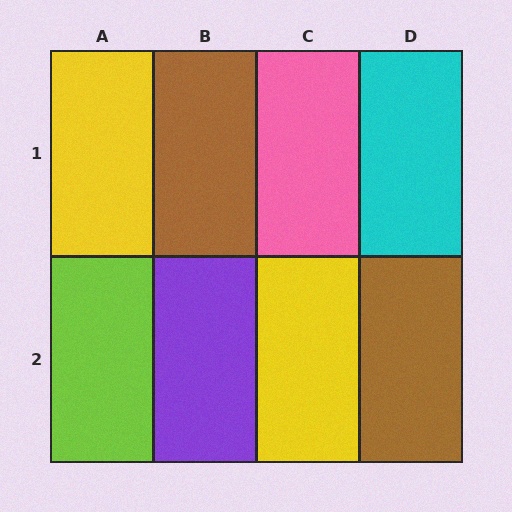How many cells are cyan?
1 cell is cyan.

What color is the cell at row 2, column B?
Purple.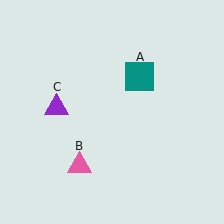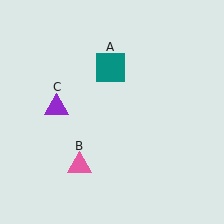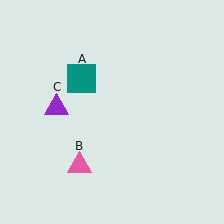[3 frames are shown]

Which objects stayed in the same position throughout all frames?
Pink triangle (object B) and purple triangle (object C) remained stationary.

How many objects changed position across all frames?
1 object changed position: teal square (object A).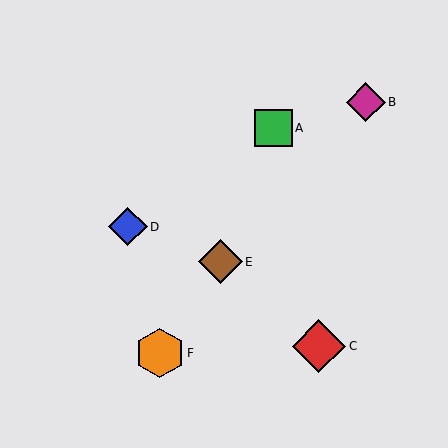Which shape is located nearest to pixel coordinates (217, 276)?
The brown diamond (labeled E) at (220, 262) is nearest to that location.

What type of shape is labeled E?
Shape E is a brown diamond.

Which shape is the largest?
The red diamond (labeled C) is the largest.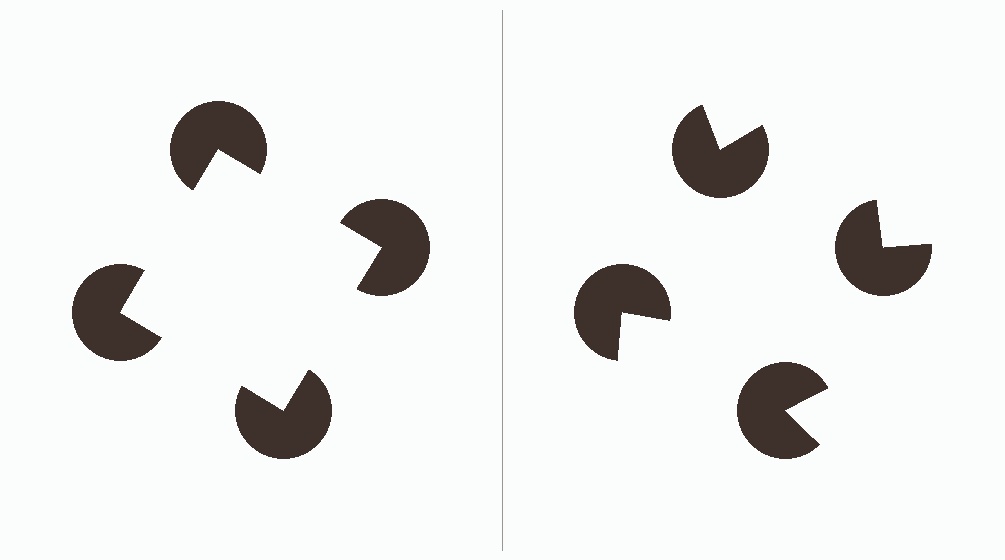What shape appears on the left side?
An illusory square.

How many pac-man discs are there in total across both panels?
8 — 4 on each side.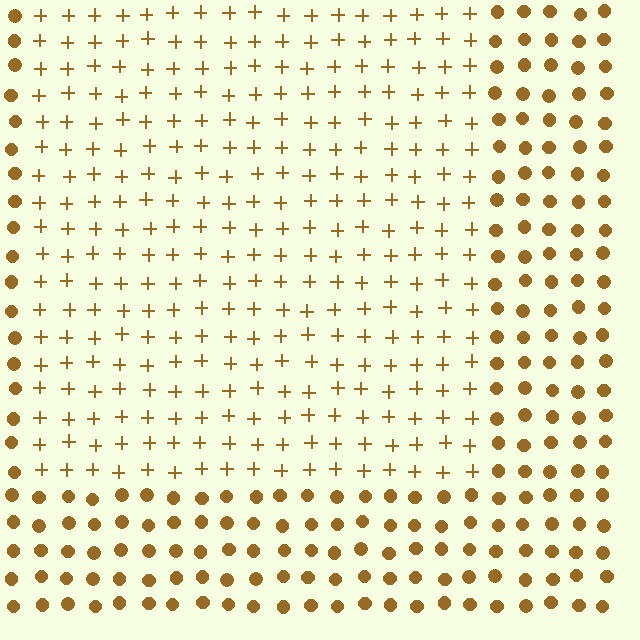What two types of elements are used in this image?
The image uses plus signs inside the rectangle region and circles outside it.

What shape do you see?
I see a rectangle.